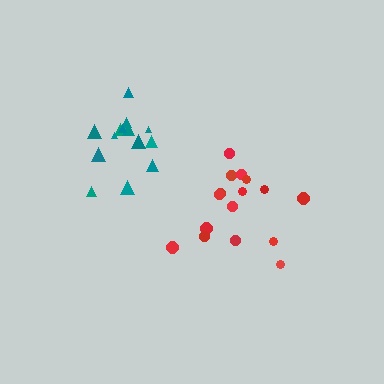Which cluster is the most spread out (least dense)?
Red.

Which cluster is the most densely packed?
Teal.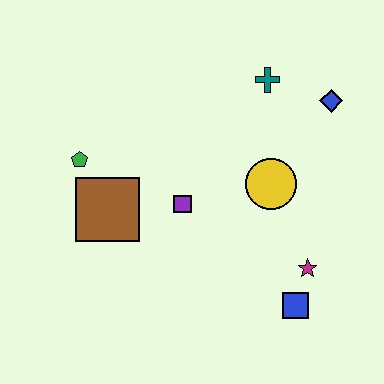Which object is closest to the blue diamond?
The teal cross is closest to the blue diamond.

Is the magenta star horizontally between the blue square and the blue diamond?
Yes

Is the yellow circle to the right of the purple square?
Yes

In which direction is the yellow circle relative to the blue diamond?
The yellow circle is below the blue diamond.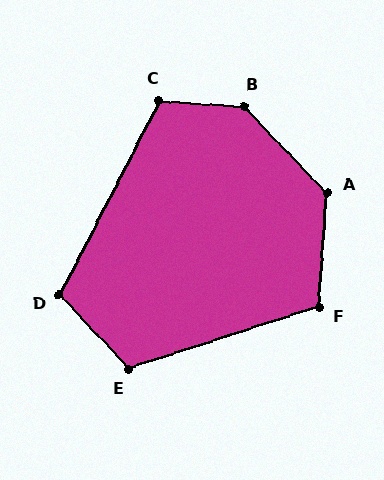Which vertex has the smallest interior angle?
D, at approximately 110 degrees.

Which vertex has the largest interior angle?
B, at approximately 138 degrees.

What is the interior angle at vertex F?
Approximately 112 degrees (obtuse).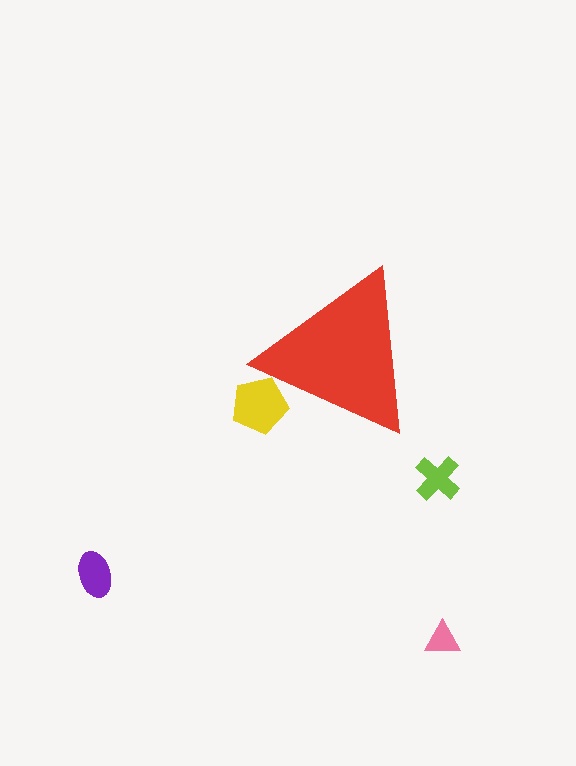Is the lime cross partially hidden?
No, the lime cross is fully visible.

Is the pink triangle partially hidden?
No, the pink triangle is fully visible.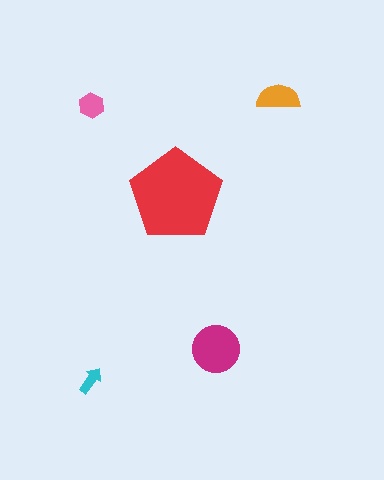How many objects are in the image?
There are 5 objects in the image.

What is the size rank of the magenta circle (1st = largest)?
2nd.